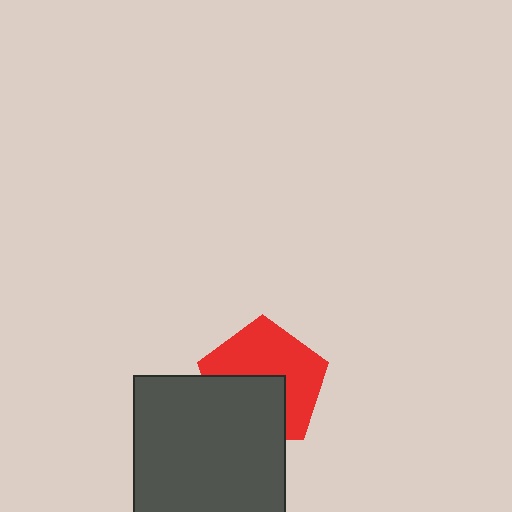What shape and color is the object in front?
The object in front is a dark gray square.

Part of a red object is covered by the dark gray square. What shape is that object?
It is a pentagon.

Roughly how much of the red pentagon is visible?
About half of it is visible (roughly 59%).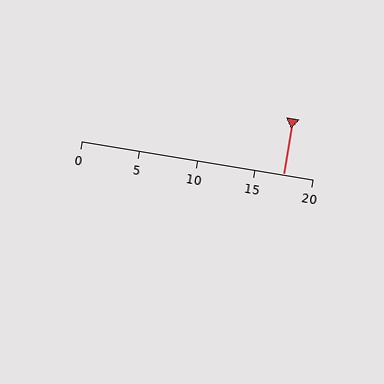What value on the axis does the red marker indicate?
The marker indicates approximately 17.5.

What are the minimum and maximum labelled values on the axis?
The axis runs from 0 to 20.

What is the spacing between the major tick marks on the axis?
The major ticks are spaced 5 apart.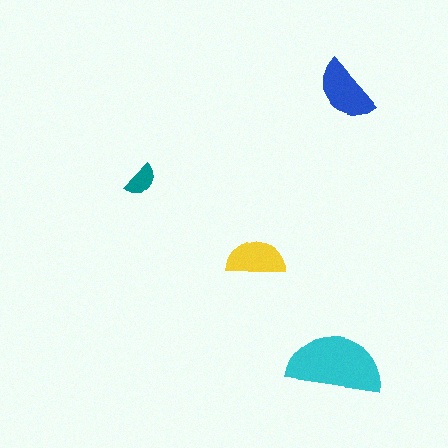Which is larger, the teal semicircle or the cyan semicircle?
The cyan one.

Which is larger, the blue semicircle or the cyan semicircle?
The cyan one.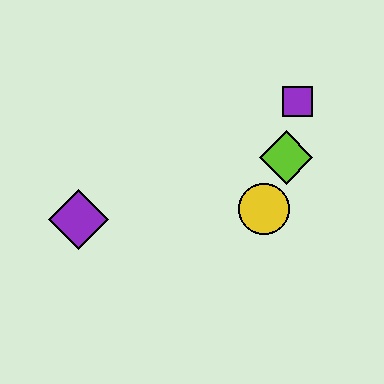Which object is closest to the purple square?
The lime diamond is closest to the purple square.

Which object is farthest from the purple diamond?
The purple square is farthest from the purple diamond.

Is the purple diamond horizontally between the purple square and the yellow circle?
No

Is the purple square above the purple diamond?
Yes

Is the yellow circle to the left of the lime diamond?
Yes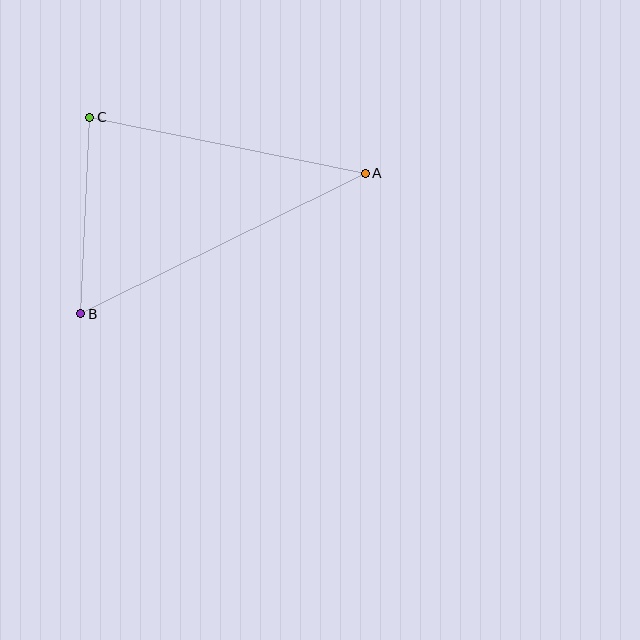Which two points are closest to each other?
Points B and C are closest to each other.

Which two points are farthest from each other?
Points A and B are farthest from each other.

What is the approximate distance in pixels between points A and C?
The distance between A and C is approximately 281 pixels.